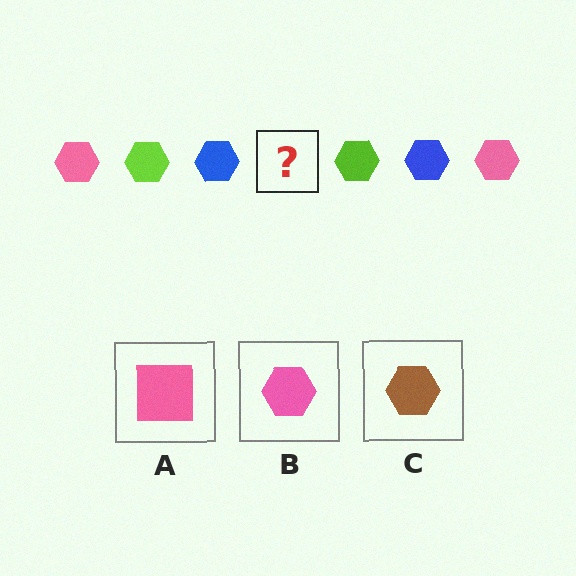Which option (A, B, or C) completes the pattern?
B.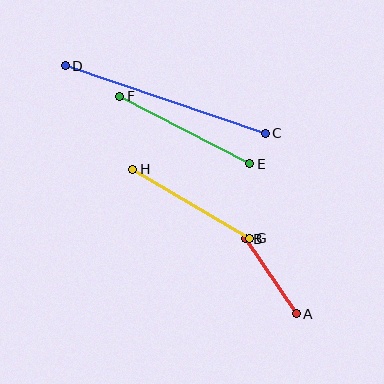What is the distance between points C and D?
The distance is approximately 211 pixels.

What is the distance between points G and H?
The distance is approximately 136 pixels.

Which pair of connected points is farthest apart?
Points C and D are farthest apart.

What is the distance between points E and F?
The distance is approximately 146 pixels.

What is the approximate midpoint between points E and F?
The midpoint is at approximately (185, 130) pixels.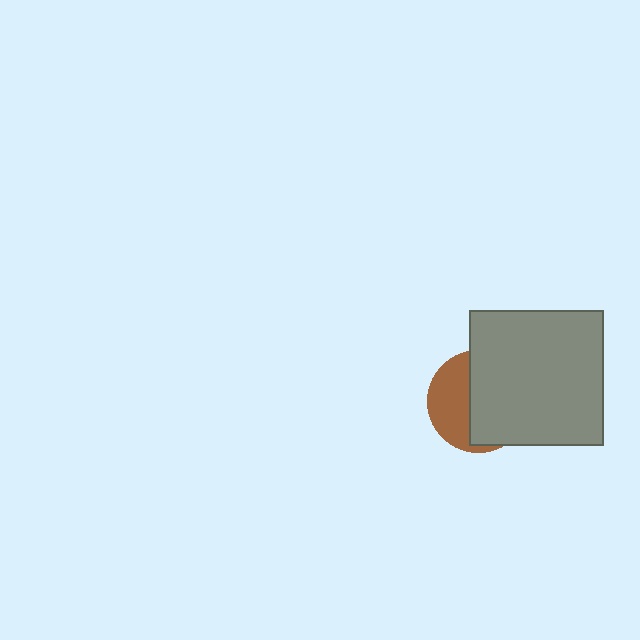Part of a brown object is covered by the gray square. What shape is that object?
It is a circle.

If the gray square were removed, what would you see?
You would see the complete brown circle.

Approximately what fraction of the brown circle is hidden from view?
Roughly 59% of the brown circle is hidden behind the gray square.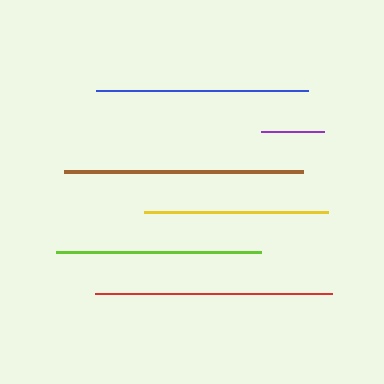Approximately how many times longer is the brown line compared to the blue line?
The brown line is approximately 1.1 times the length of the blue line.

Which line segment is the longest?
The brown line is the longest at approximately 239 pixels.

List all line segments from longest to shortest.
From longest to shortest: brown, red, blue, lime, yellow, purple.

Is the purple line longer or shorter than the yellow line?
The yellow line is longer than the purple line.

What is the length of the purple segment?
The purple segment is approximately 63 pixels long.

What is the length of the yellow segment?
The yellow segment is approximately 184 pixels long.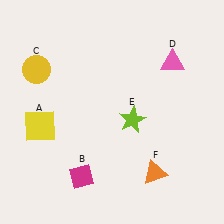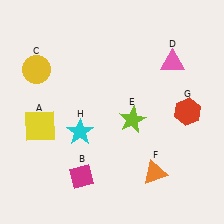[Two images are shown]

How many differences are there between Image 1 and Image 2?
There are 2 differences between the two images.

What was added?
A red hexagon (G), a cyan star (H) were added in Image 2.